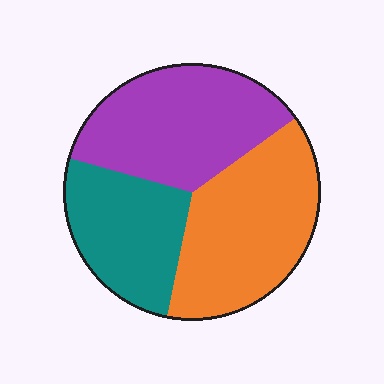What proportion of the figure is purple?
Purple covers around 35% of the figure.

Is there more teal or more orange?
Orange.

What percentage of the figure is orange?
Orange covers about 40% of the figure.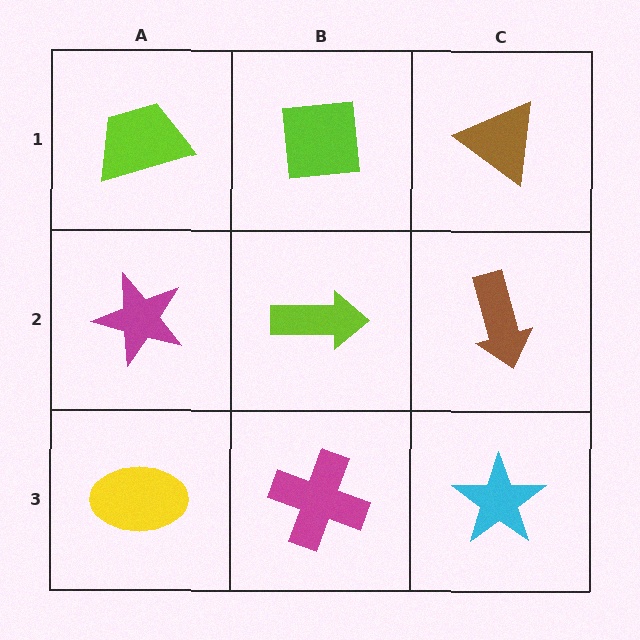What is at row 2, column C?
A brown arrow.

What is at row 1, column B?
A lime square.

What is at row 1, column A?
A lime trapezoid.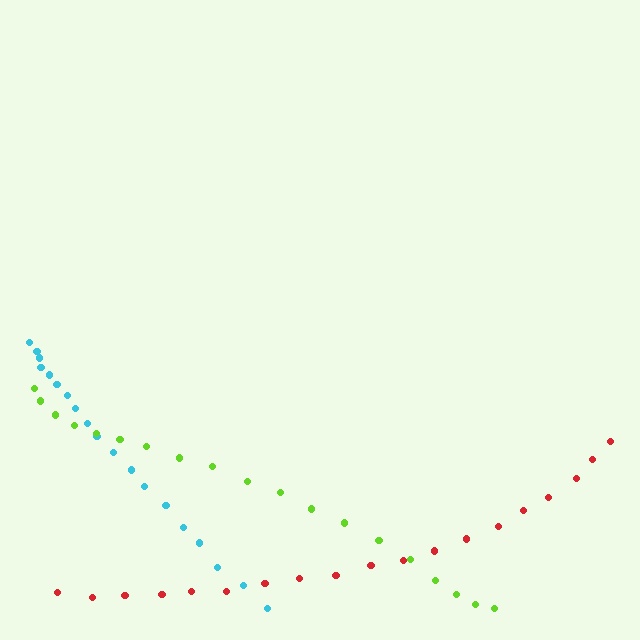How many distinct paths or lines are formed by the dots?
There are 3 distinct paths.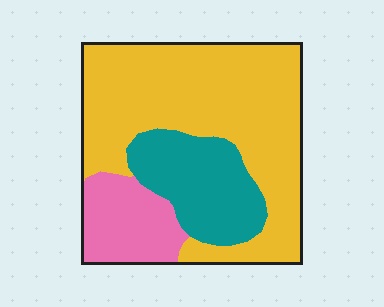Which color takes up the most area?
Yellow, at roughly 60%.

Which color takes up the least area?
Pink, at roughly 15%.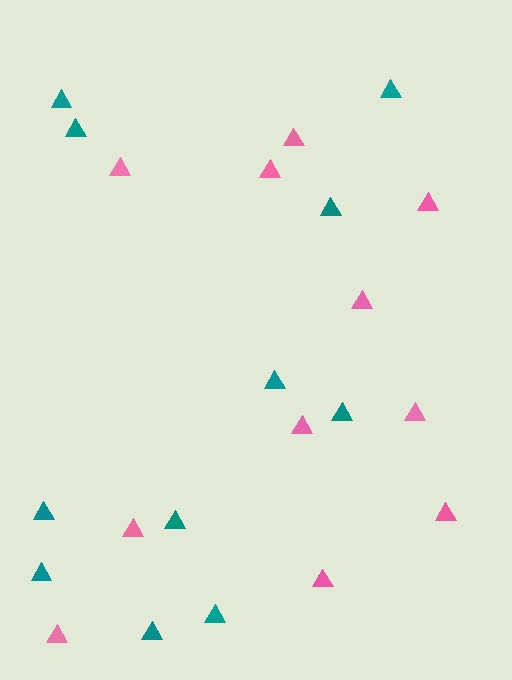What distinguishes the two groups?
There are 2 groups: one group of teal triangles (11) and one group of pink triangles (11).